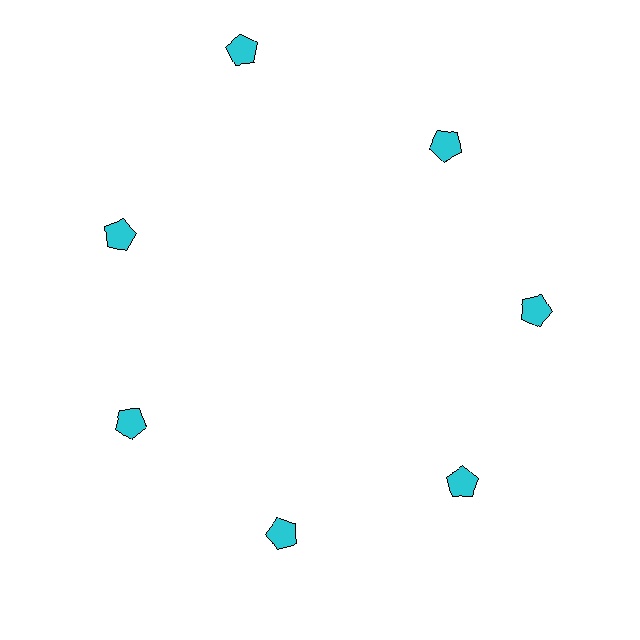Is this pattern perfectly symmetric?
No. The 7 cyan pentagons are arranged in a ring, but one element near the 12 o'clock position is pushed outward from the center, breaking the 7-fold rotational symmetry.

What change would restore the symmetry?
The symmetry would be restored by moving it inward, back onto the ring so that all 7 pentagons sit at equal angles and equal distance from the center.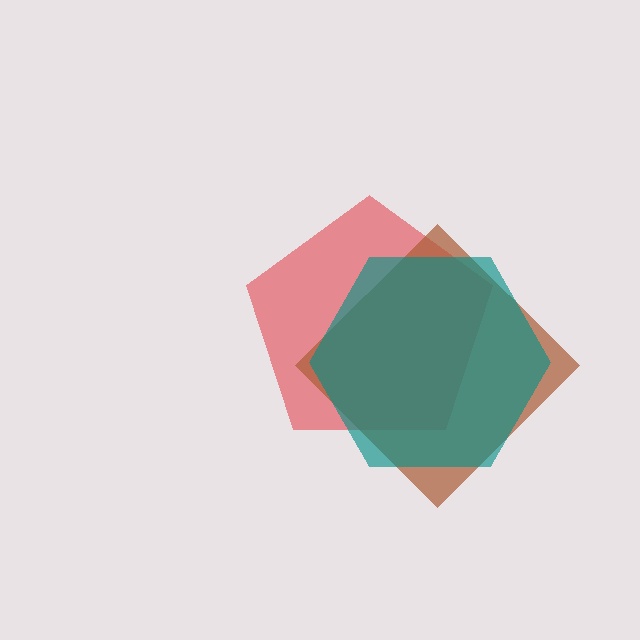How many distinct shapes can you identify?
There are 3 distinct shapes: a red pentagon, a brown diamond, a teal hexagon.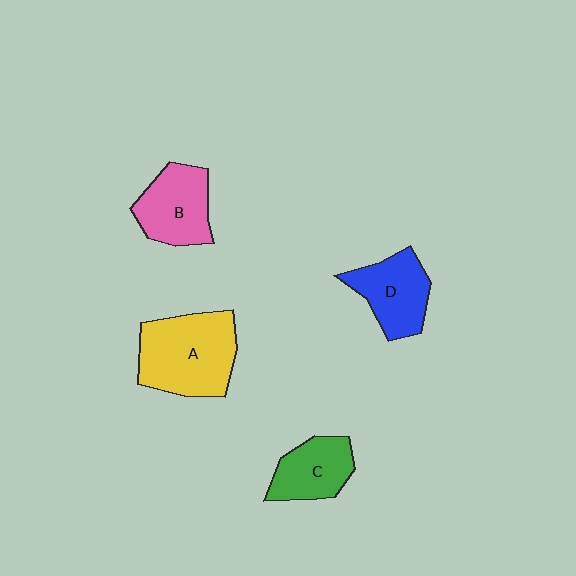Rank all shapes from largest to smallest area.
From largest to smallest: A (yellow), B (pink), D (blue), C (green).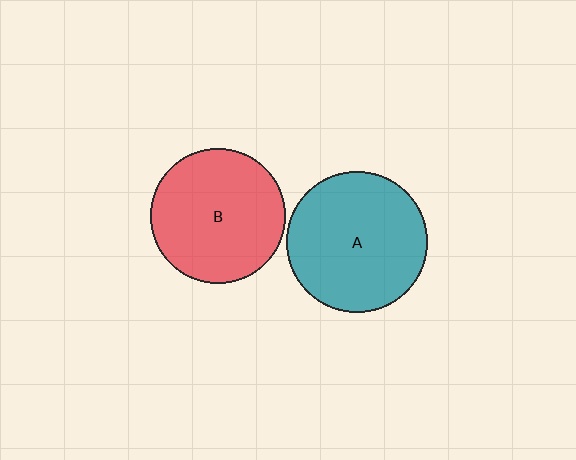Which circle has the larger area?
Circle A (teal).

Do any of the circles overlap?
No, none of the circles overlap.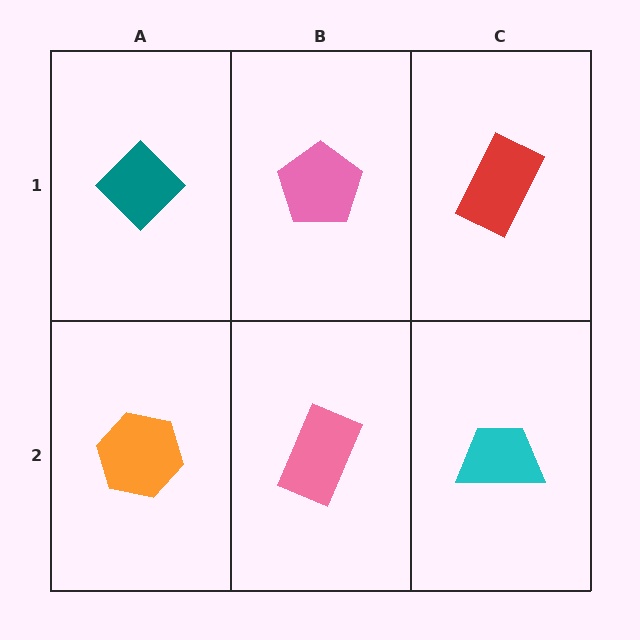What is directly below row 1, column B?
A pink rectangle.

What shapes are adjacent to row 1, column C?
A cyan trapezoid (row 2, column C), a pink pentagon (row 1, column B).